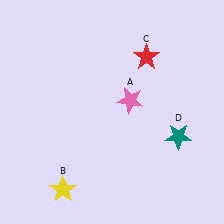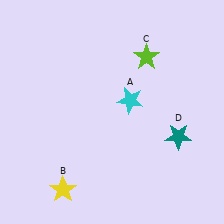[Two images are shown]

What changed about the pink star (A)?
In Image 1, A is pink. In Image 2, it changed to cyan.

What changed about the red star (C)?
In Image 1, C is red. In Image 2, it changed to lime.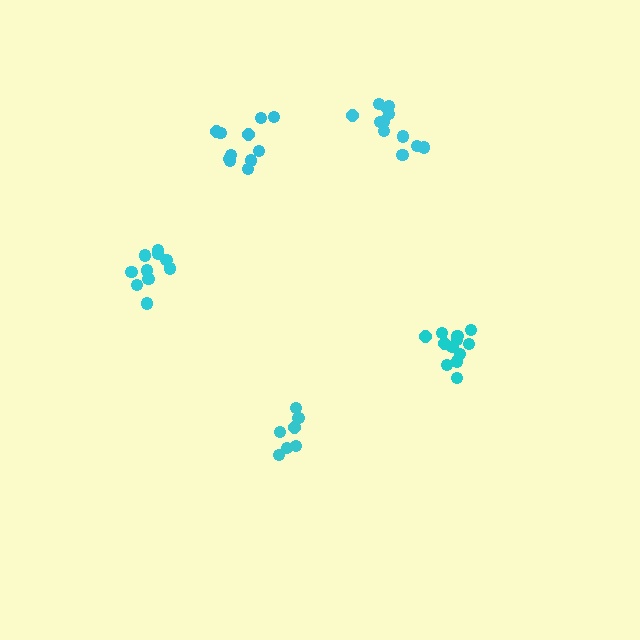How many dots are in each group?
Group 1: 12 dots, Group 2: 10 dots, Group 3: 7 dots, Group 4: 12 dots, Group 5: 11 dots (52 total).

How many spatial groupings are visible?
There are 5 spatial groupings.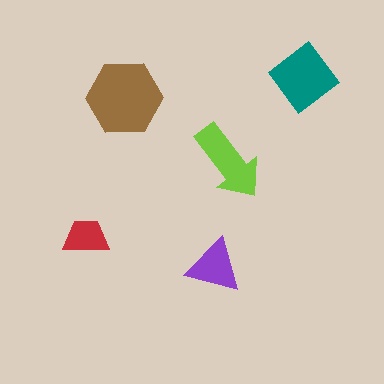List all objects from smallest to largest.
The red trapezoid, the purple triangle, the lime arrow, the teal diamond, the brown hexagon.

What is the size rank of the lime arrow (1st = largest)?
3rd.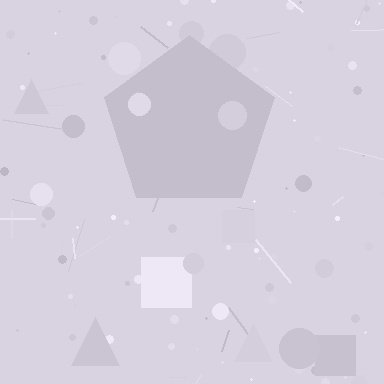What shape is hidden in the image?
A pentagon is hidden in the image.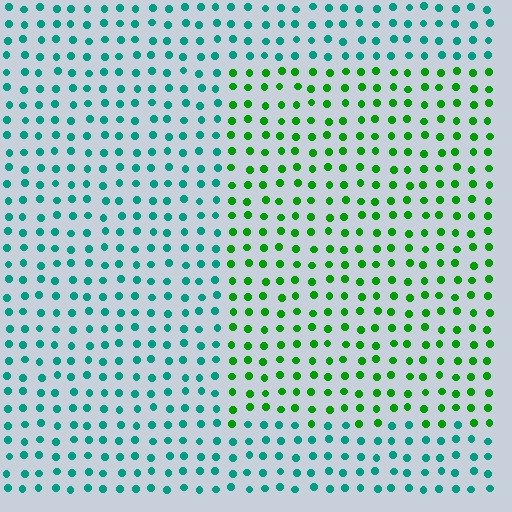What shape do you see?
I see a rectangle.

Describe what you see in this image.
The image is filled with small teal elements in a uniform arrangement. A rectangle-shaped region is visible where the elements are tinted to a slightly different hue, forming a subtle color boundary.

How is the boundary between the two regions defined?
The boundary is defined purely by a slight shift in hue (about 48 degrees). Spacing, size, and orientation are identical on both sides.